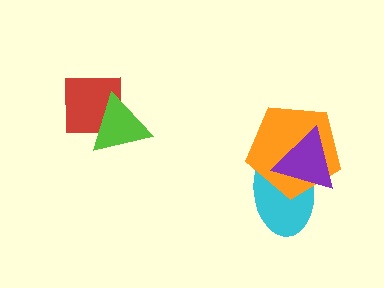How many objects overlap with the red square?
1 object overlaps with the red square.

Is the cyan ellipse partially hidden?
Yes, it is partially covered by another shape.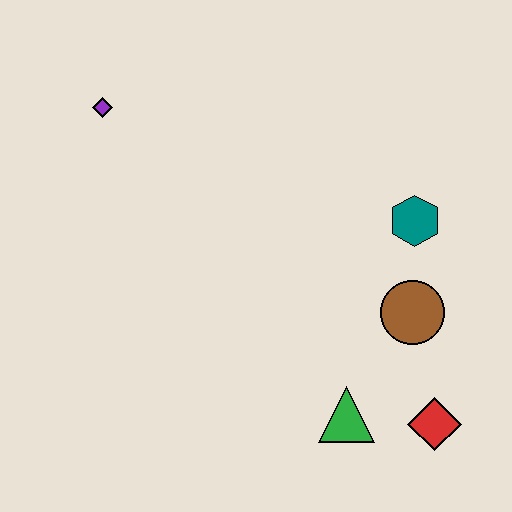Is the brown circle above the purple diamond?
No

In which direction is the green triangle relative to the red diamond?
The green triangle is to the left of the red diamond.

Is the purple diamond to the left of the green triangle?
Yes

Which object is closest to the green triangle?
The red diamond is closest to the green triangle.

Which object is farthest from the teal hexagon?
The purple diamond is farthest from the teal hexagon.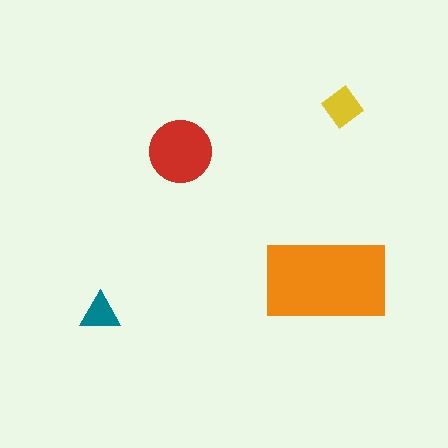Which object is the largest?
The orange rectangle.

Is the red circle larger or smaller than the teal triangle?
Larger.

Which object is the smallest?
The teal triangle.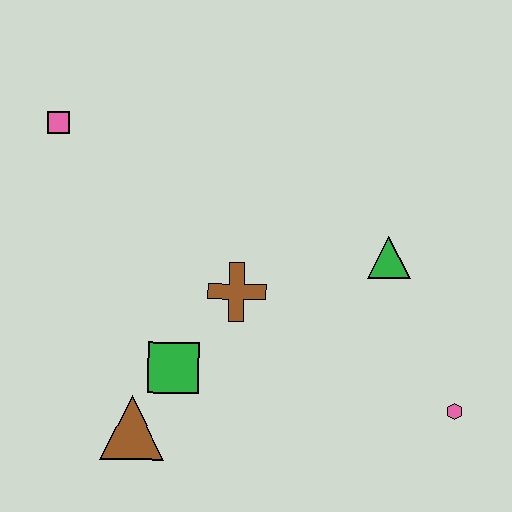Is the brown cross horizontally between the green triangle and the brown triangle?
Yes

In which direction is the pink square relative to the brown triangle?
The pink square is above the brown triangle.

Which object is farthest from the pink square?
The pink hexagon is farthest from the pink square.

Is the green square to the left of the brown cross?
Yes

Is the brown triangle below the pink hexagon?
Yes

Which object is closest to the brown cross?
The green square is closest to the brown cross.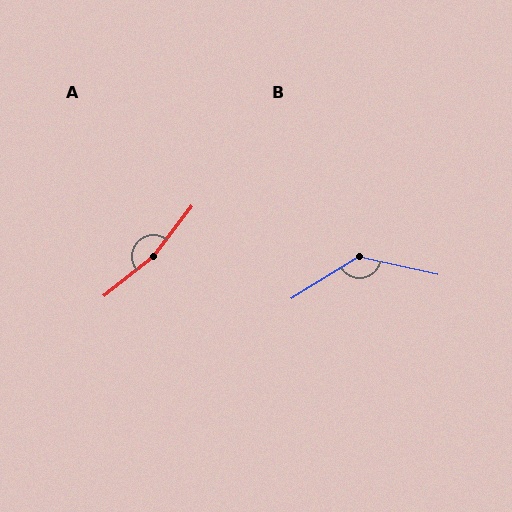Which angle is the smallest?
B, at approximately 135 degrees.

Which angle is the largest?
A, at approximately 166 degrees.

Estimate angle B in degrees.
Approximately 135 degrees.